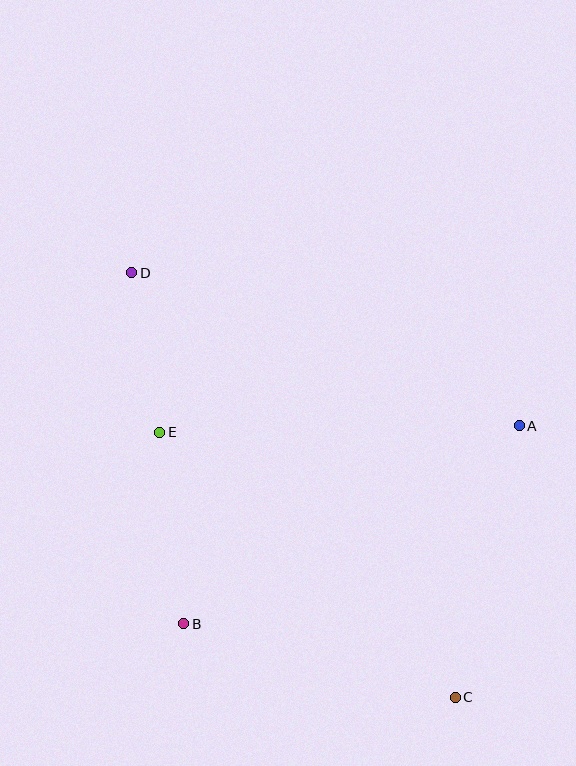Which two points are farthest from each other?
Points C and D are farthest from each other.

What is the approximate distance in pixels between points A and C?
The distance between A and C is approximately 279 pixels.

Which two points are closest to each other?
Points D and E are closest to each other.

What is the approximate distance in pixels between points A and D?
The distance between A and D is approximately 417 pixels.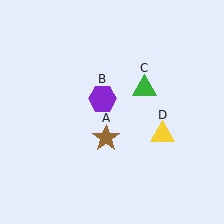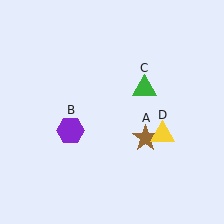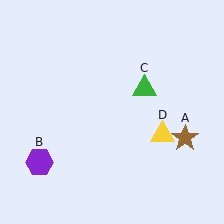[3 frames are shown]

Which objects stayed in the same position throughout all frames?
Green triangle (object C) and yellow triangle (object D) remained stationary.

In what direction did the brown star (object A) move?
The brown star (object A) moved right.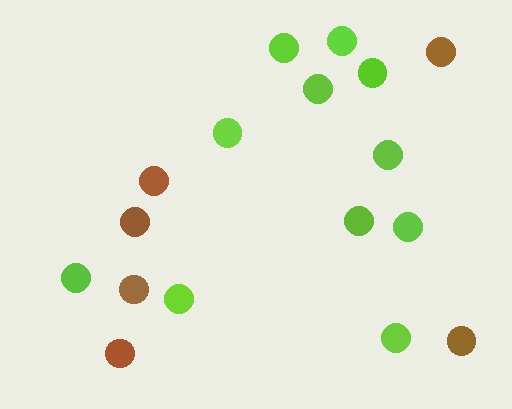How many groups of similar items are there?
There are 2 groups: one group of brown circles (6) and one group of lime circles (11).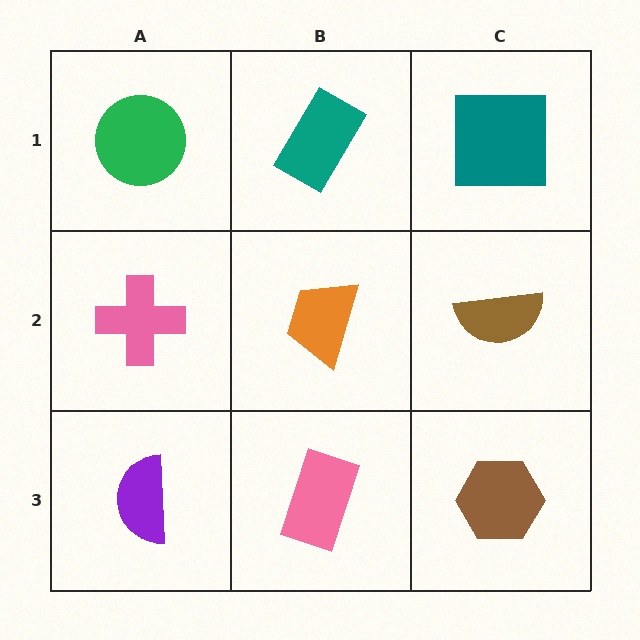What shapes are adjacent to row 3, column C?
A brown semicircle (row 2, column C), a pink rectangle (row 3, column B).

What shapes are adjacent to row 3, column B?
An orange trapezoid (row 2, column B), a purple semicircle (row 3, column A), a brown hexagon (row 3, column C).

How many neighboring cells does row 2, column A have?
3.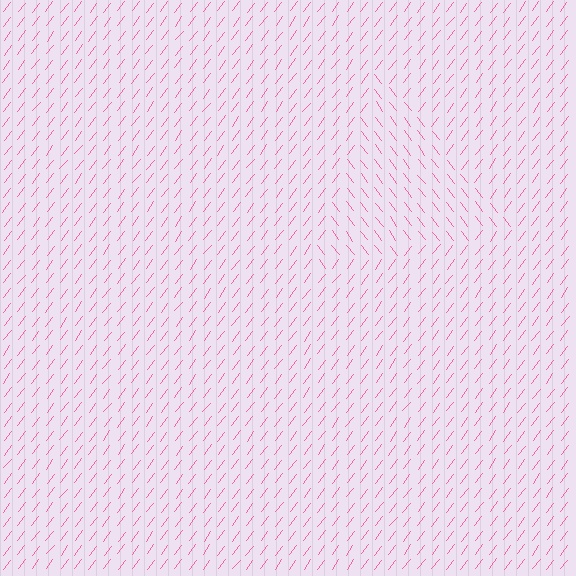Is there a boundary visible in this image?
Yes, there is a texture boundary formed by a change in line orientation.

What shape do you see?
I see a triangle.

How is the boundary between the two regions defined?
The boundary is defined purely by a change in line orientation (approximately 75 degrees difference). All lines are the same color and thickness.